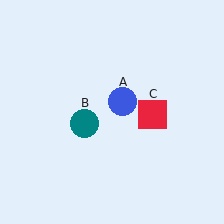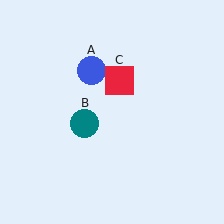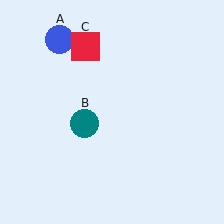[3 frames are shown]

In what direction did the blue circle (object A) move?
The blue circle (object A) moved up and to the left.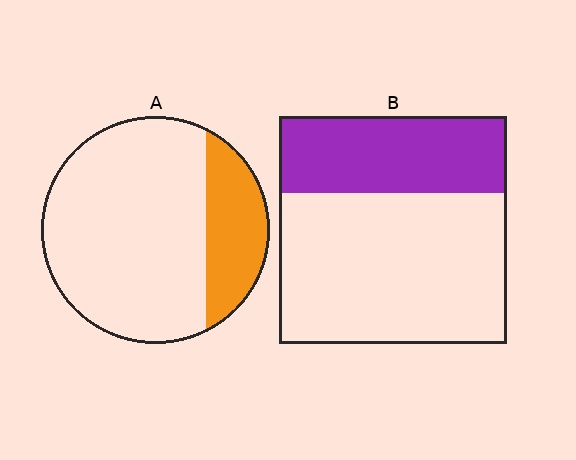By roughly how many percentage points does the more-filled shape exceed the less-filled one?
By roughly 10 percentage points (B over A).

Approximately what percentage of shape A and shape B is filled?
A is approximately 25% and B is approximately 35%.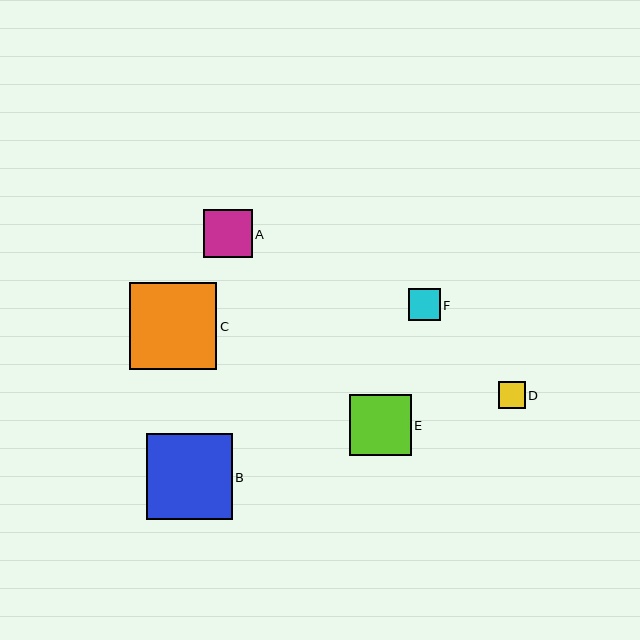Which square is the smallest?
Square D is the smallest with a size of approximately 27 pixels.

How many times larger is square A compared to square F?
Square A is approximately 1.5 times the size of square F.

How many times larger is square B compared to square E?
Square B is approximately 1.4 times the size of square E.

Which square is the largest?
Square C is the largest with a size of approximately 88 pixels.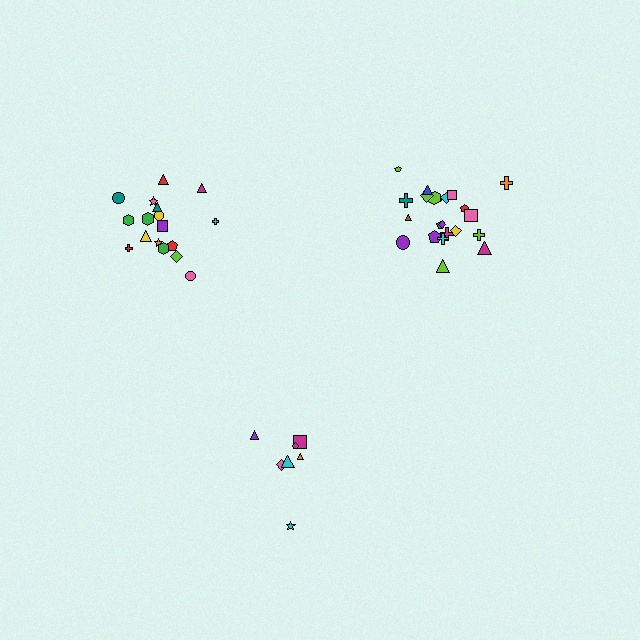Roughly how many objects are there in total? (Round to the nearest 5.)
Roughly 45 objects in total.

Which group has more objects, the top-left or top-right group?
The top-right group.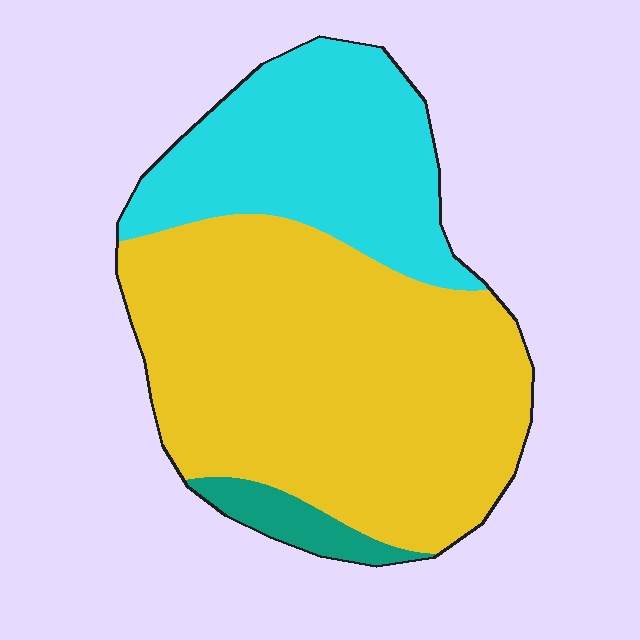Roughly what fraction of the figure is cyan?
Cyan takes up about one third (1/3) of the figure.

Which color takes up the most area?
Yellow, at roughly 65%.